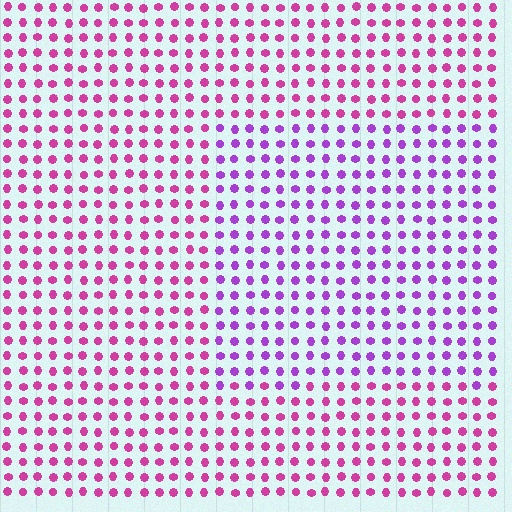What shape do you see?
I see a rectangle.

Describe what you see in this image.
The image is filled with small magenta elements in a uniform arrangement. A rectangle-shaped region is visible where the elements are tinted to a slightly different hue, forming a subtle color boundary.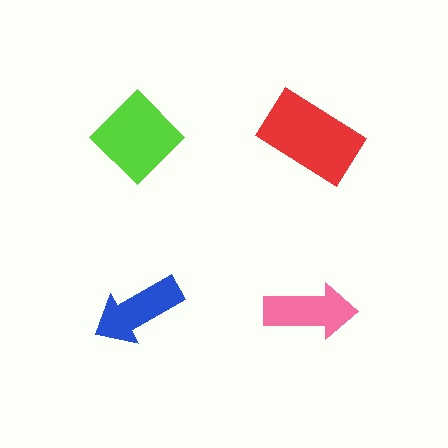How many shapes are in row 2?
2 shapes.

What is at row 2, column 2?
A pink arrow.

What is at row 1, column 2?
A red rectangle.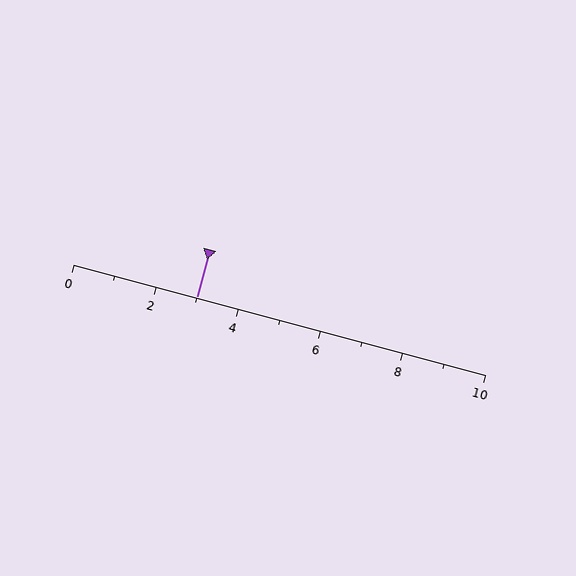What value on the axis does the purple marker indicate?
The marker indicates approximately 3.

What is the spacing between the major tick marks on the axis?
The major ticks are spaced 2 apart.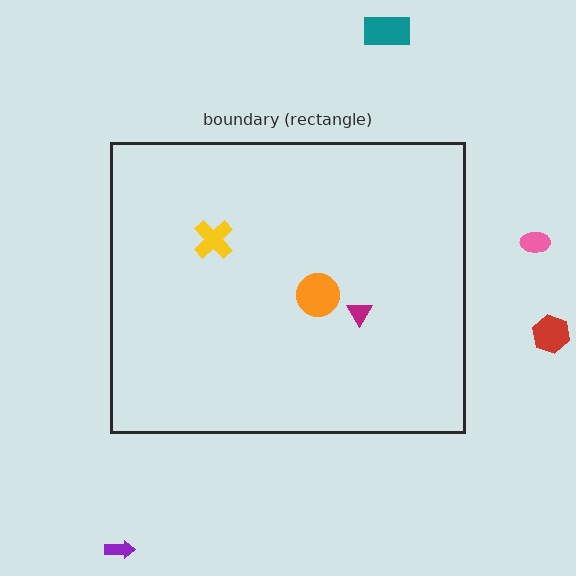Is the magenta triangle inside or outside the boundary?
Inside.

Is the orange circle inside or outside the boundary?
Inside.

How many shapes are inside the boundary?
3 inside, 4 outside.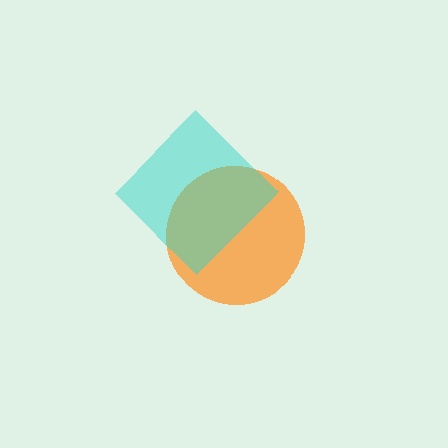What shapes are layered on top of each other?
The layered shapes are: an orange circle, a cyan diamond.